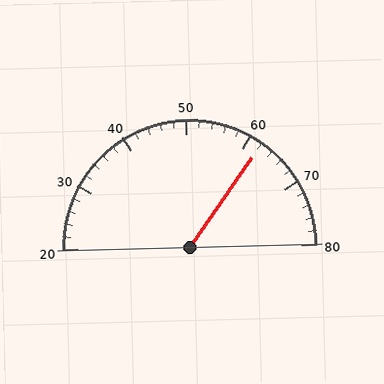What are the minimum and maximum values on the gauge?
The gauge ranges from 20 to 80.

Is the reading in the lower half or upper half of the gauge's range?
The reading is in the upper half of the range (20 to 80).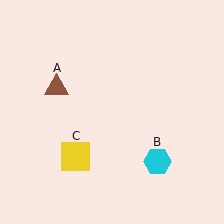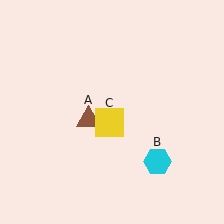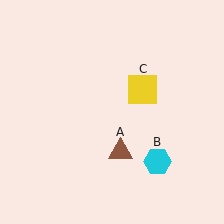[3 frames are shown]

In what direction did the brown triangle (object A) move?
The brown triangle (object A) moved down and to the right.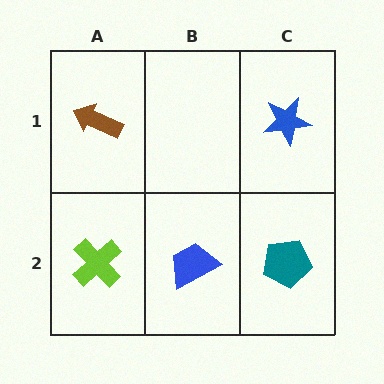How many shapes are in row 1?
2 shapes.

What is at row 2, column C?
A teal pentagon.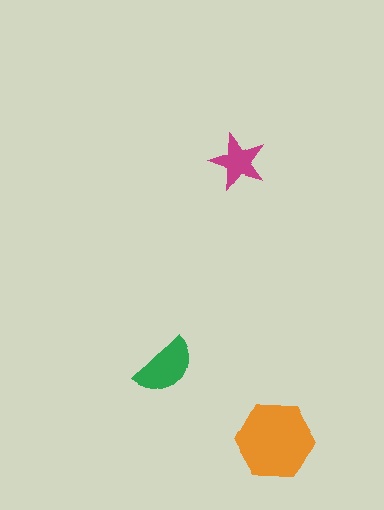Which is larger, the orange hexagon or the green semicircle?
The orange hexagon.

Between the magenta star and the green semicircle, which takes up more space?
The green semicircle.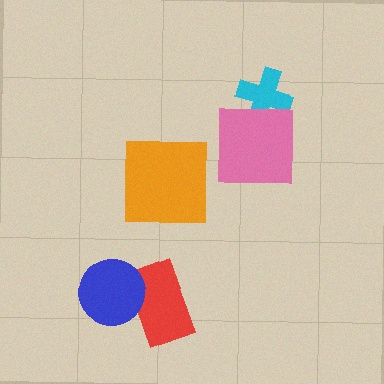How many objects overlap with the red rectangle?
1 object overlaps with the red rectangle.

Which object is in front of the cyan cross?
The pink square is in front of the cyan cross.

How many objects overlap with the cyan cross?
1 object overlaps with the cyan cross.